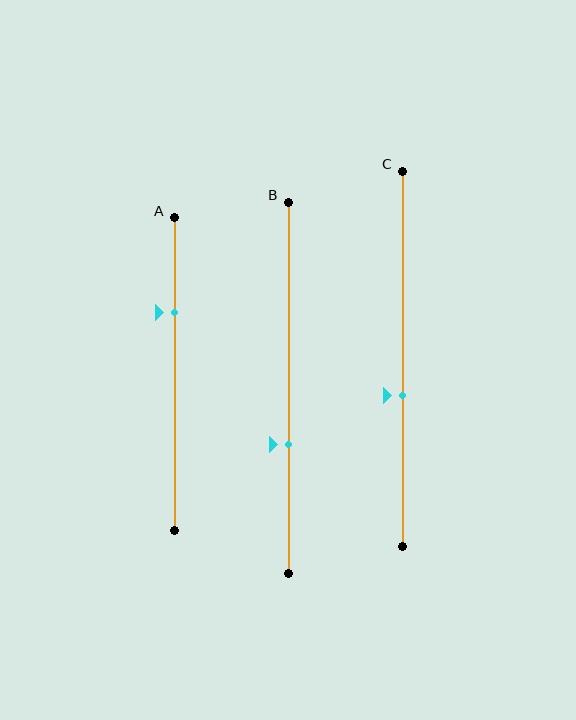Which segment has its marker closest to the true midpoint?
Segment C has its marker closest to the true midpoint.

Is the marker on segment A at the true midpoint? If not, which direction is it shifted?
No, the marker on segment A is shifted upward by about 20% of the segment length.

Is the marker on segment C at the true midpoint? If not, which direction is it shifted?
No, the marker on segment C is shifted downward by about 10% of the segment length.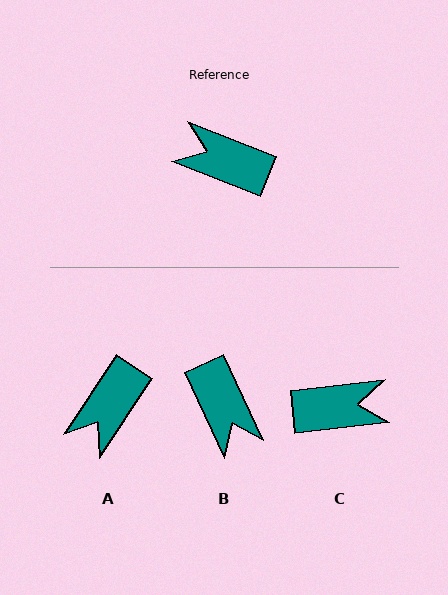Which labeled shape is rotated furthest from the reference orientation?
C, about 152 degrees away.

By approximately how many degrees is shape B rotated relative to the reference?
Approximately 136 degrees counter-clockwise.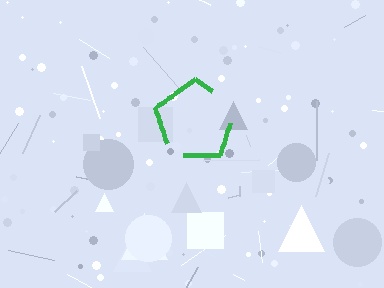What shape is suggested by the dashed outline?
The dashed outline suggests a pentagon.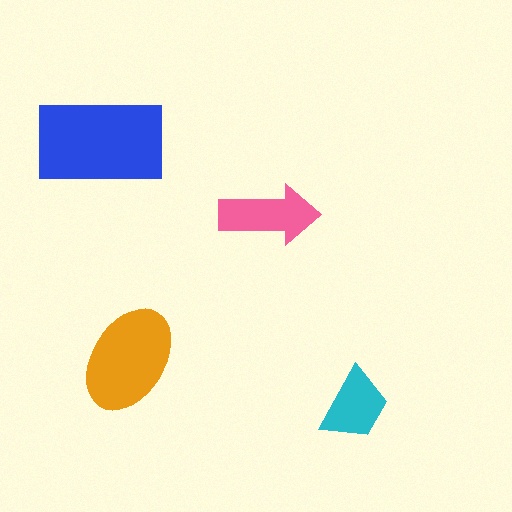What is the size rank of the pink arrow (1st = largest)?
3rd.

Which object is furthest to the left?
The blue rectangle is leftmost.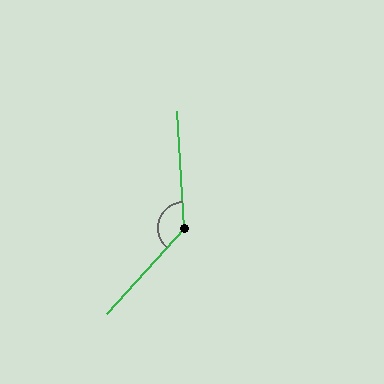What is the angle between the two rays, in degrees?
Approximately 134 degrees.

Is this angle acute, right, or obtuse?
It is obtuse.